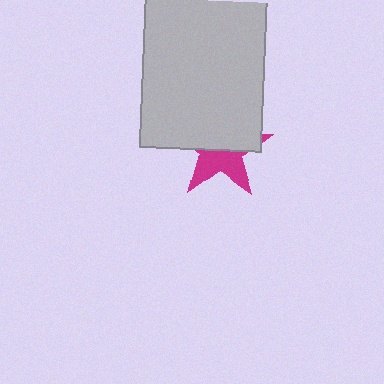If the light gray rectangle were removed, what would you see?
You would see the complete magenta star.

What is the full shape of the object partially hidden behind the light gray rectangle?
The partially hidden object is a magenta star.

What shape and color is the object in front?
The object in front is a light gray rectangle.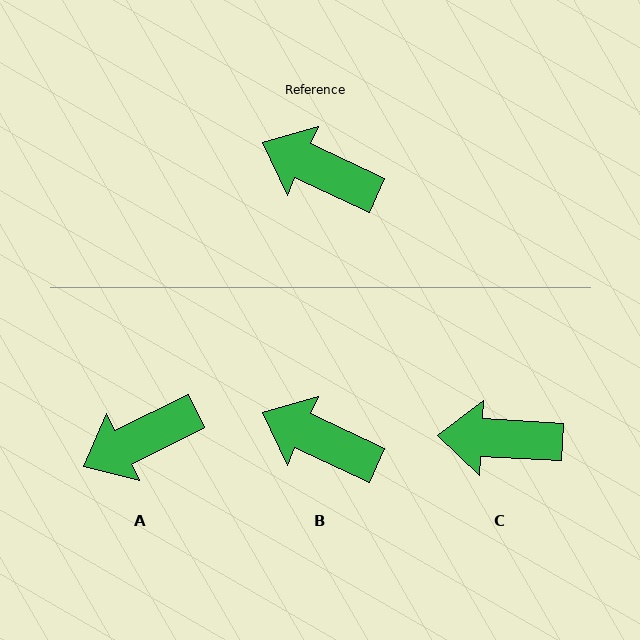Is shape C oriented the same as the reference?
No, it is off by about 22 degrees.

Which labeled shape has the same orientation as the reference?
B.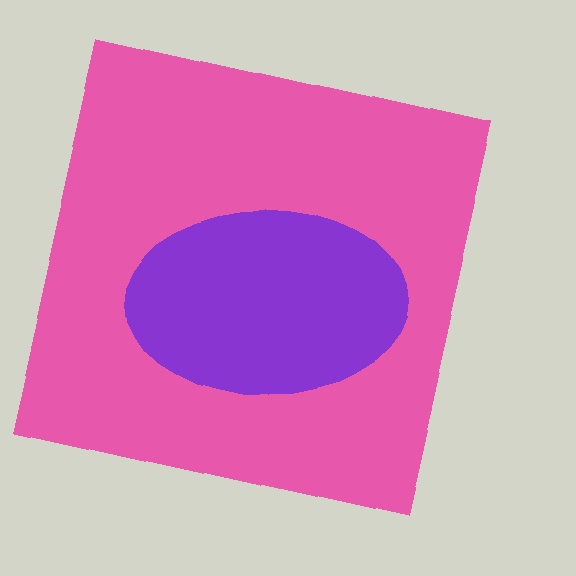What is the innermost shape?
The purple ellipse.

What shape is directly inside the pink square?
The purple ellipse.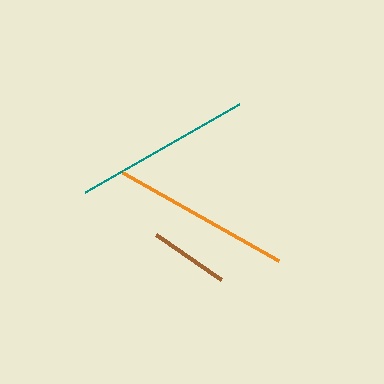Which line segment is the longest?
The orange line is the longest at approximately 179 pixels.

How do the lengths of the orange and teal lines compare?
The orange and teal lines are approximately the same length.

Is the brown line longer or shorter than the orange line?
The orange line is longer than the brown line.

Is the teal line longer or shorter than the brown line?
The teal line is longer than the brown line.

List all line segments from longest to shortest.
From longest to shortest: orange, teal, brown.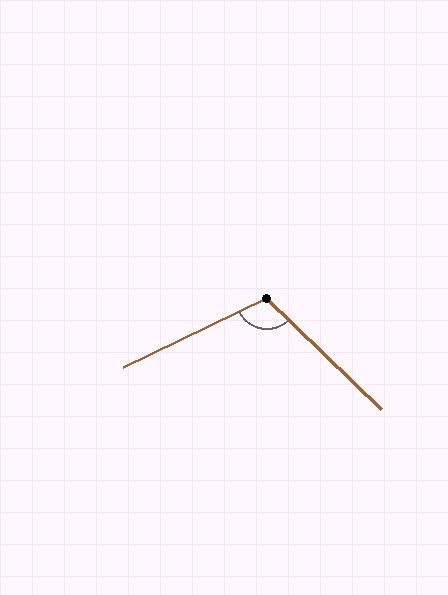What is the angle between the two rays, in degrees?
Approximately 110 degrees.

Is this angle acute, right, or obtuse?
It is obtuse.